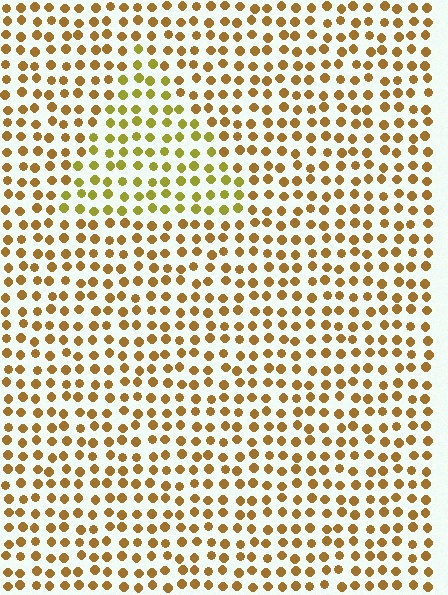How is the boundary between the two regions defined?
The boundary is defined purely by a slight shift in hue (about 29 degrees). Spacing, size, and orientation are identical on both sides.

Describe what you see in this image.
The image is filled with small brown elements in a uniform arrangement. A triangle-shaped region is visible where the elements are tinted to a slightly different hue, forming a subtle color boundary.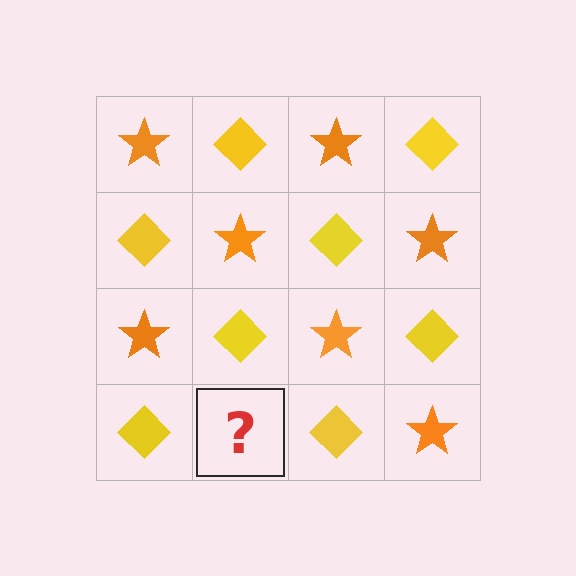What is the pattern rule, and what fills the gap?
The rule is that it alternates orange star and yellow diamond in a checkerboard pattern. The gap should be filled with an orange star.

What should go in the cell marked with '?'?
The missing cell should contain an orange star.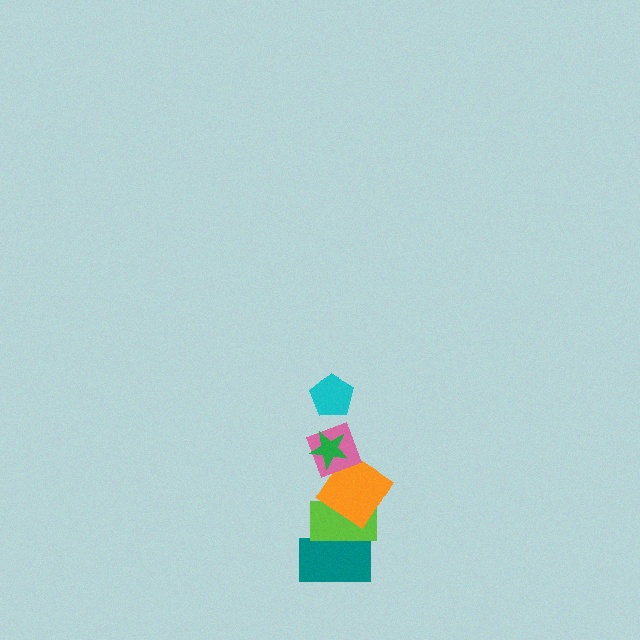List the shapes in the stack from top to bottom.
From top to bottom: the cyan pentagon, the green star, the pink diamond, the orange diamond, the lime rectangle, the teal rectangle.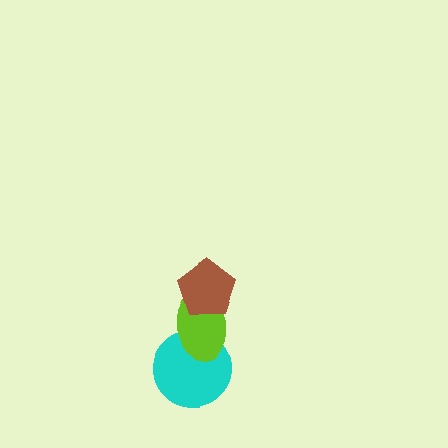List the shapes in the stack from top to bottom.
From top to bottom: the brown pentagon, the lime ellipse, the cyan circle.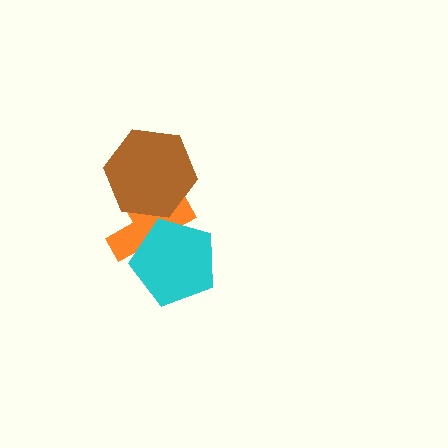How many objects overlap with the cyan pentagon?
1 object overlaps with the cyan pentagon.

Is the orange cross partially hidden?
Yes, it is partially covered by another shape.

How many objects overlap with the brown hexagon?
1 object overlaps with the brown hexagon.